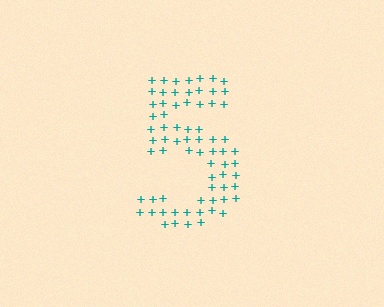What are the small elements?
The small elements are plus signs.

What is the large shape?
The large shape is the digit 5.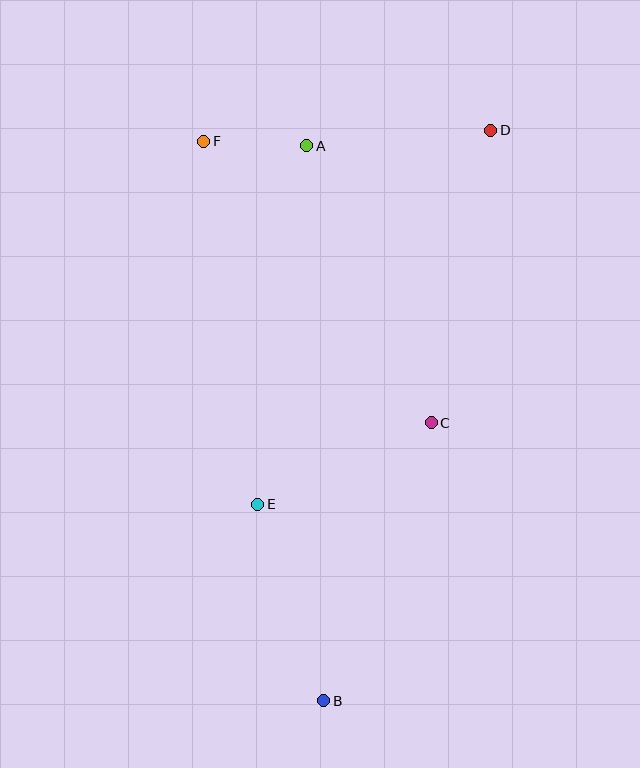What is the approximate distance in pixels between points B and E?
The distance between B and E is approximately 207 pixels.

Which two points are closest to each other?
Points A and F are closest to each other.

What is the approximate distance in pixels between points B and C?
The distance between B and C is approximately 298 pixels.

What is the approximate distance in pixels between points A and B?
The distance between A and B is approximately 555 pixels.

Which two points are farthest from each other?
Points B and D are farthest from each other.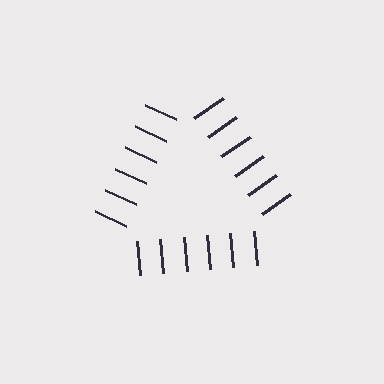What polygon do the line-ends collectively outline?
An illusory triangle — the line segments terminate on its edges but no continuous stroke is drawn.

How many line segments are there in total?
18 — 6 along each of the 3 edges.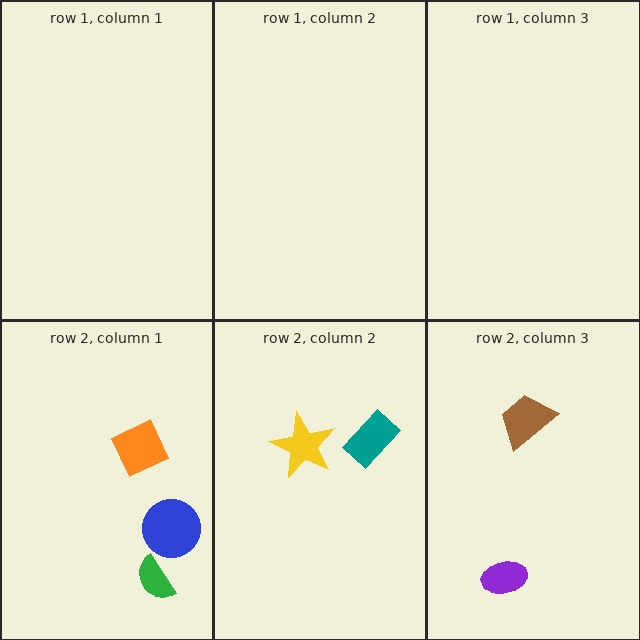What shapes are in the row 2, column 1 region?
The blue circle, the green semicircle, the orange diamond.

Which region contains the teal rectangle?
The row 2, column 2 region.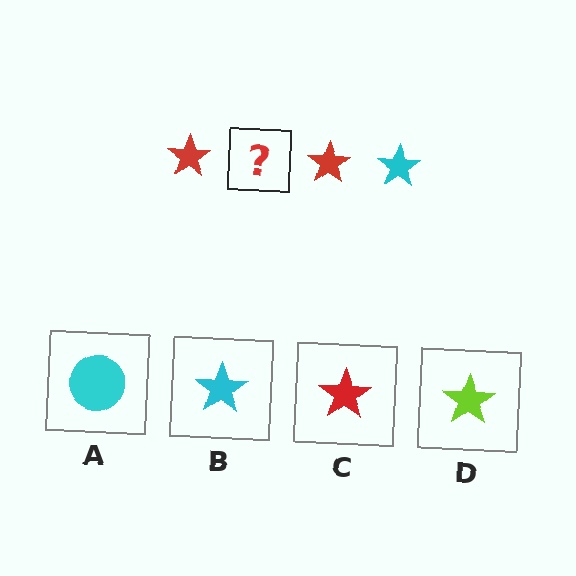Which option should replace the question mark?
Option B.